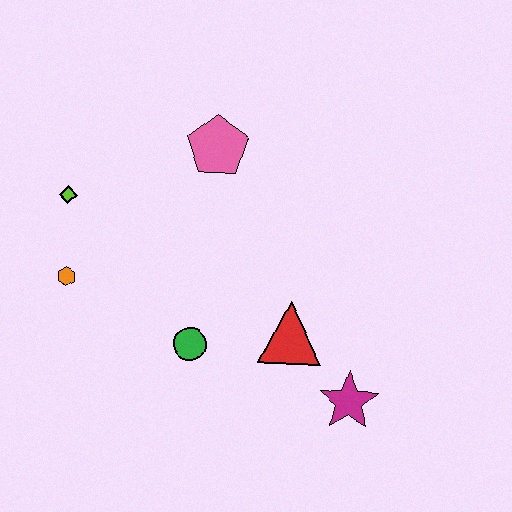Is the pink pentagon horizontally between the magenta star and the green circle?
Yes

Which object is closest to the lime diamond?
The orange hexagon is closest to the lime diamond.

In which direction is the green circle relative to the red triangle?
The green circle is to the left of the red triangle.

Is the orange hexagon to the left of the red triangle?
Yes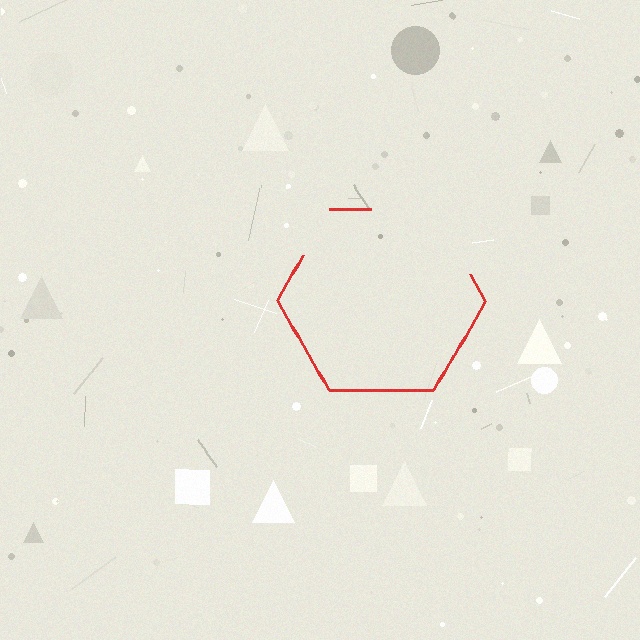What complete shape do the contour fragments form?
The contour fragments form a hexagon.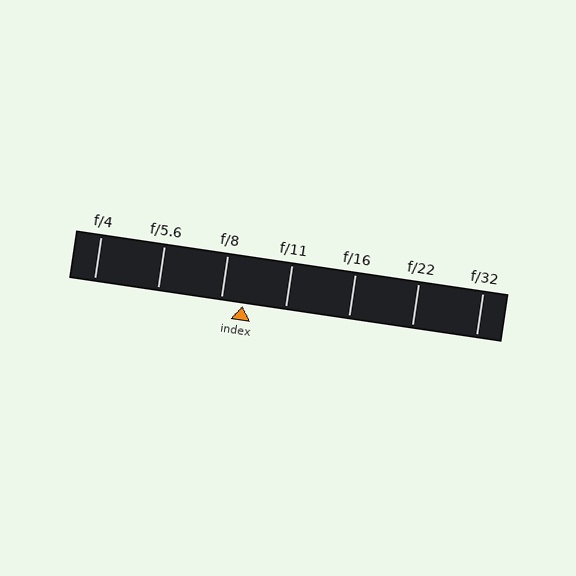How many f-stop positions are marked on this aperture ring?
There are 7 f-stop positions marked.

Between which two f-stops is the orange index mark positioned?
The index mark is between f/8 and f/11.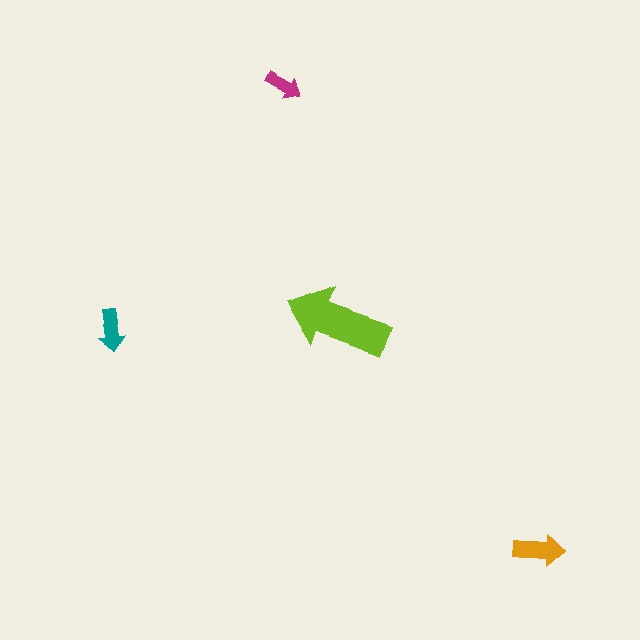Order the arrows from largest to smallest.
the lime one, the orange one, the teal one, the magenta one.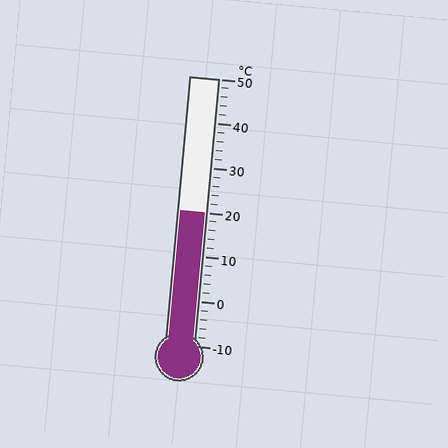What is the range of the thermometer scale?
The thermometer scale ranges from -10°C to 50°C.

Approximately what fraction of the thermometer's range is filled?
The thermometer is filled to approximately 50% of its range.